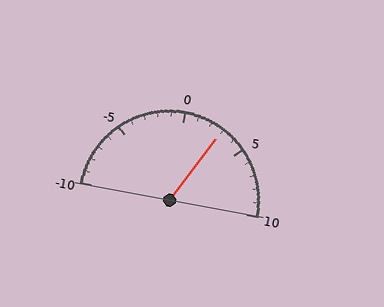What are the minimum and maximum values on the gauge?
The gauge ranges from -10 to 10.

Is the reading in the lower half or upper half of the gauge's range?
The reading is in the upper half of the range (-10 to 10).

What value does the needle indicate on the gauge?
The needle indicates approximately 3.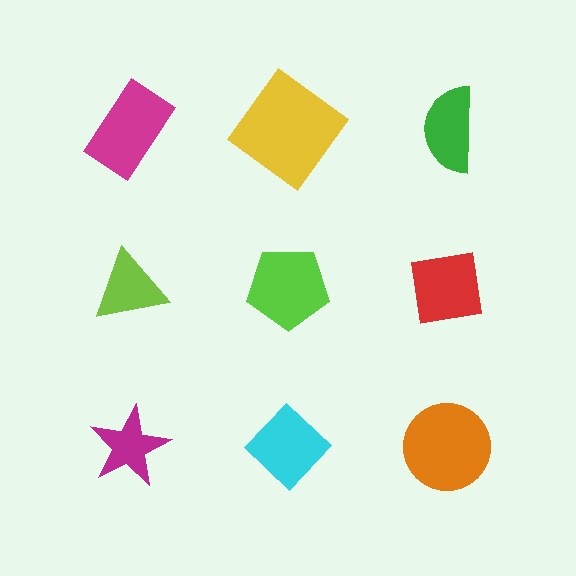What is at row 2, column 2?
A lime pentagon.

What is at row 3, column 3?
An orange circle.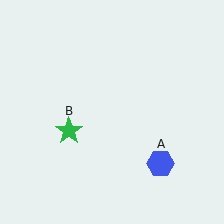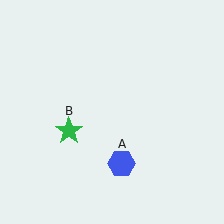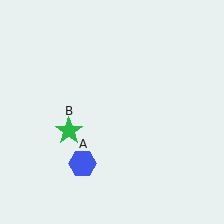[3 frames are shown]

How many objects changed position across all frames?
1 object changed position: blue hexagon (object A).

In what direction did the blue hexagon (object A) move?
The blue hexagon (object A) moved left.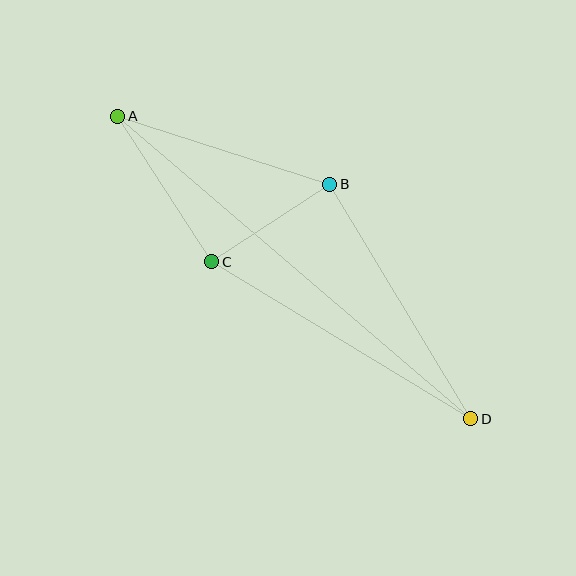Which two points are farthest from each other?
Points A and D are farthest from each other.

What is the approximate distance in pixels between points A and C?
The distance between A and C is approximately 173 pixels.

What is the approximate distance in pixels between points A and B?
The distance between A and B is approximately 223 pixels.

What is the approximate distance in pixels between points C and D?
The distance between C and D is approximately 303 pixels.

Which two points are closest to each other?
Points B and C are closest to each other.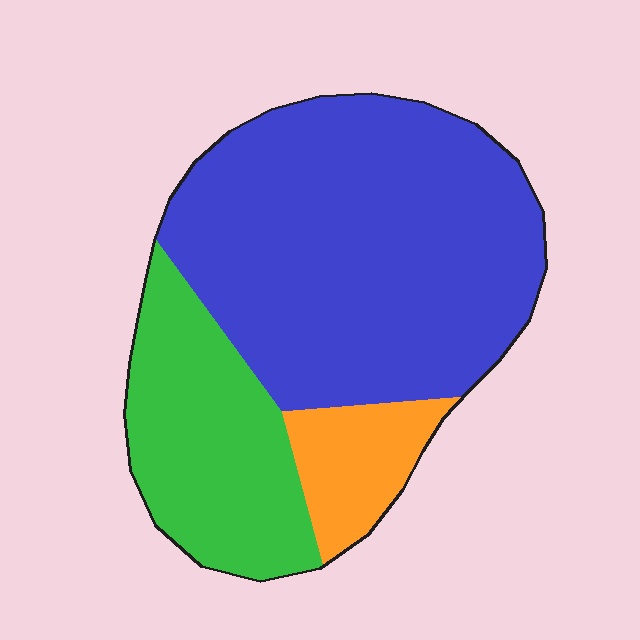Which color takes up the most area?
Blue, at roughly 65%.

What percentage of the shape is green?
Green covers around 25% of the shape.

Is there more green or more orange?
Green.